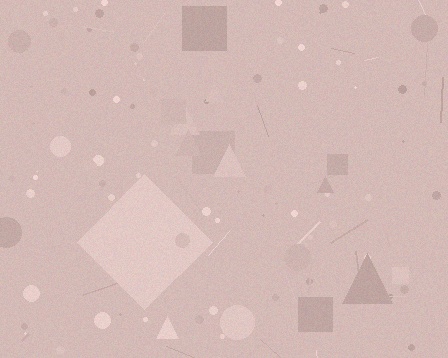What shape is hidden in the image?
A diamond is hidden in the image.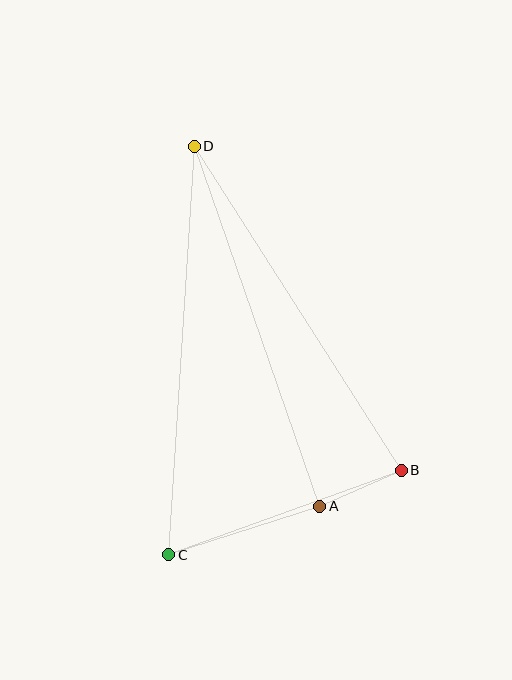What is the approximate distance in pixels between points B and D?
The distance between B and D is approximately 385 pixels.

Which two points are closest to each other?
Points A and B are closest to each other.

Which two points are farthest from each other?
Points C and D are farthest from each other.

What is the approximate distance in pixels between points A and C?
The distance between A and C is approximately 159 pixels.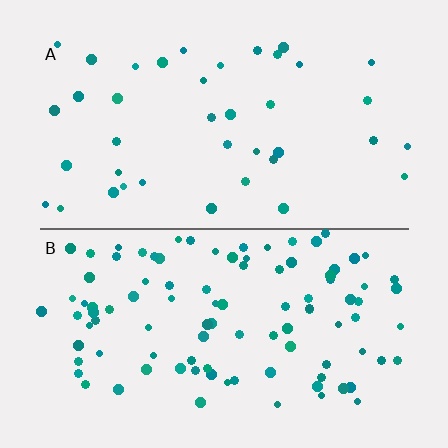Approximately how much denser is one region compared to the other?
Approximately 2.6× — region B over region A.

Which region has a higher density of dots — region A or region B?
B (the bottom).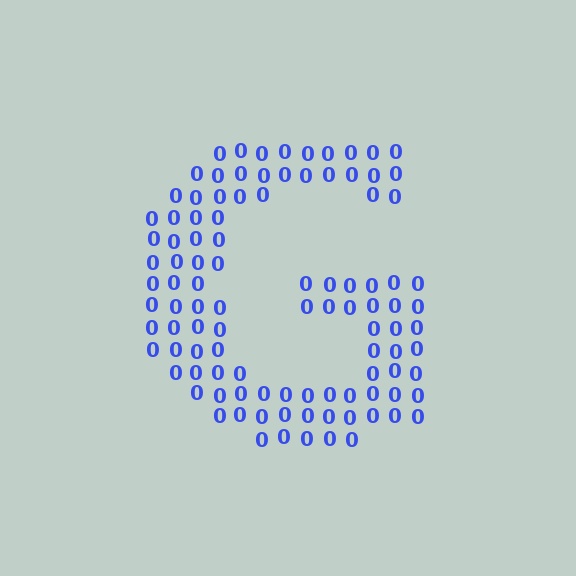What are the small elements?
The small elements are digit 0's.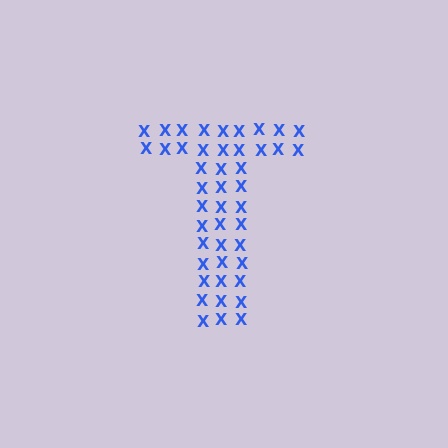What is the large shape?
The large shape is the letter T.